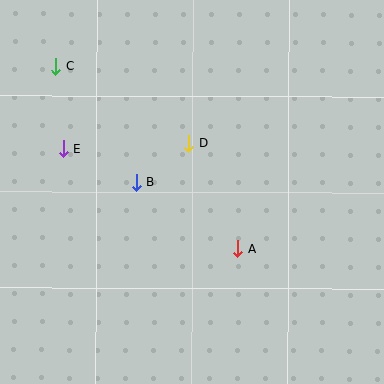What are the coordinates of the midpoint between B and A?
The midpoint between B and A is at (187, 215).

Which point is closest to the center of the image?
Point D at (189, 143) is closest to the center.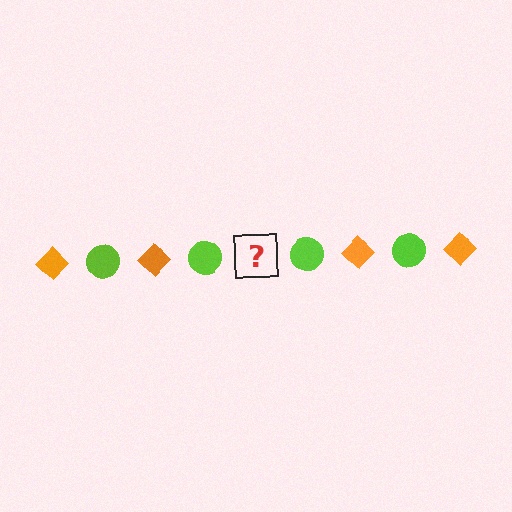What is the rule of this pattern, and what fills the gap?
The rule is that the pattern alternates between orange diamond and lime circle. The gap should be filled with an orange diamond.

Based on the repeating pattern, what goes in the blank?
The blank should be an orange diamond.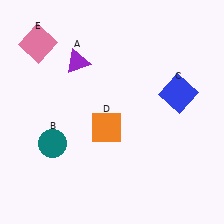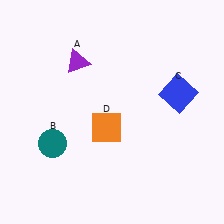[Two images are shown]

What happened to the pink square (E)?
The pink square (E) was removed in Image 2. It was in the top-left area of Image 1.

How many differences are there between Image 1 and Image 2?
There is 1 difference between the two images.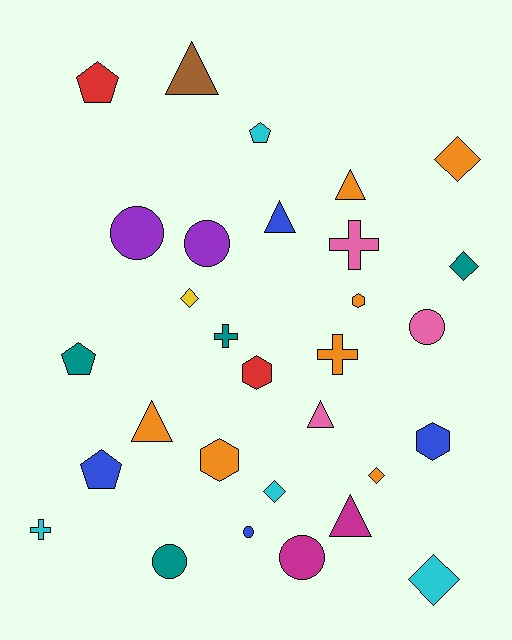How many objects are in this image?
There are 30 objects.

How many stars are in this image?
There are no stars.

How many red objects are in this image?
There are 2 red objects.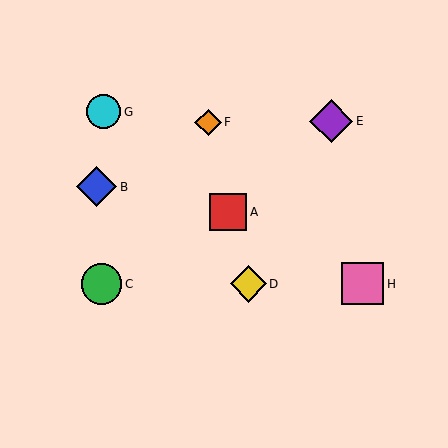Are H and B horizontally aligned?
No, H is at y≈284 and B is at y≈187.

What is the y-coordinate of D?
Object D is at y≈284.